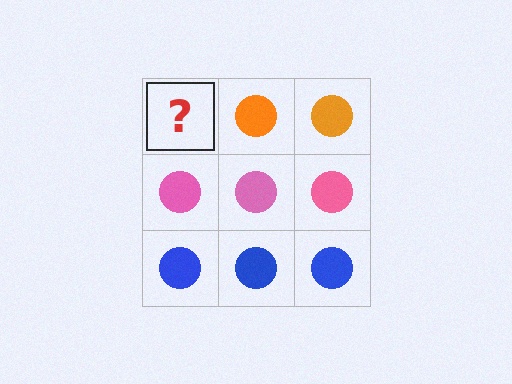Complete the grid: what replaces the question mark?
The question mark should be replaced with an orange circle.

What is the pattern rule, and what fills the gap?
The rule is that each row has a consistent color. The gap should be filled with an orange circle.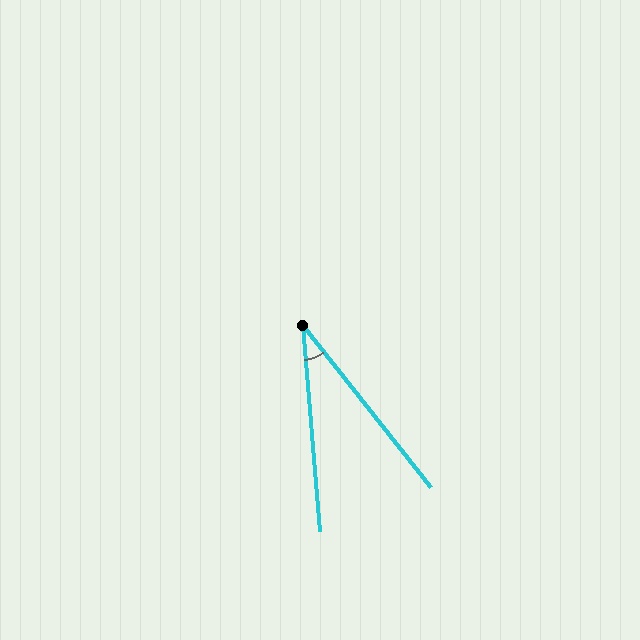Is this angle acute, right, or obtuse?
It is acute.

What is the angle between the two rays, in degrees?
Approximately 33 degrees.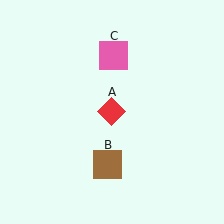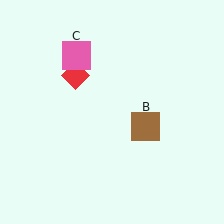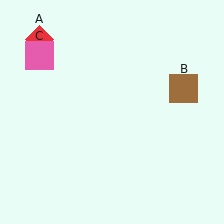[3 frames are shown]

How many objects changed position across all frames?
3 objects changed position: red diamond (object A), brown square (object B), pink square (object C).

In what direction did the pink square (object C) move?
The pink square (object C) moved left.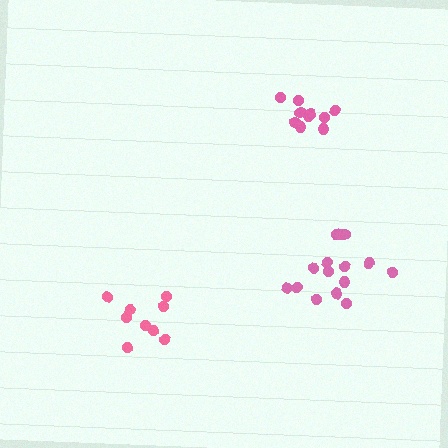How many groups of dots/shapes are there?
There are 3 groups.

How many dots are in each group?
Group 1: 11 dots, Group 2: 9 dots, Group 3: 15 dots (35 total).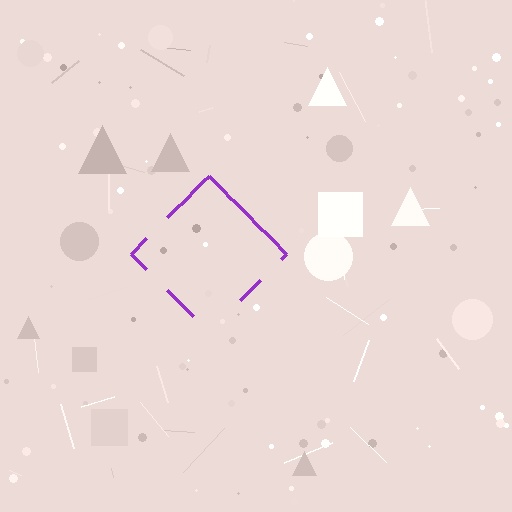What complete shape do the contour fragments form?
The contour fragments form a diamond.